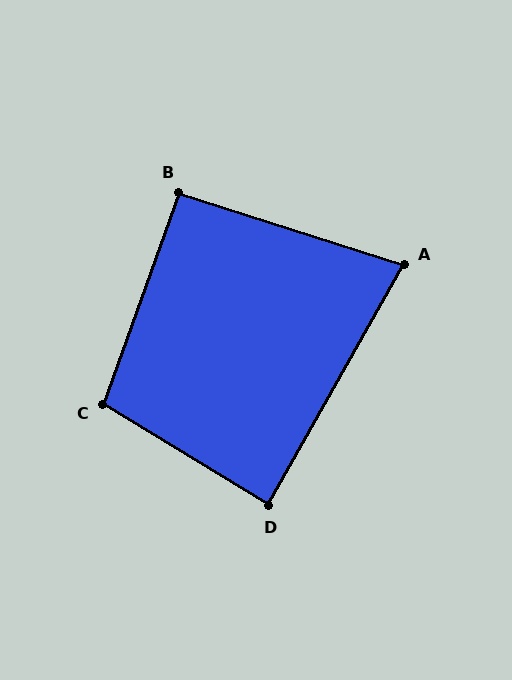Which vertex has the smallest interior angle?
A, at approximately 78 degrees.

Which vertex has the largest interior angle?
C, at approximately 102 degrees.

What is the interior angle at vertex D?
Approximately 88 degrees (approximately right).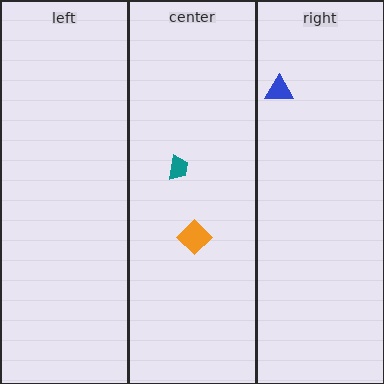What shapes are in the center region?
The orange diamond, the teal trapezoid.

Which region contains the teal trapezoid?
The center region.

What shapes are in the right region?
The blue triangle.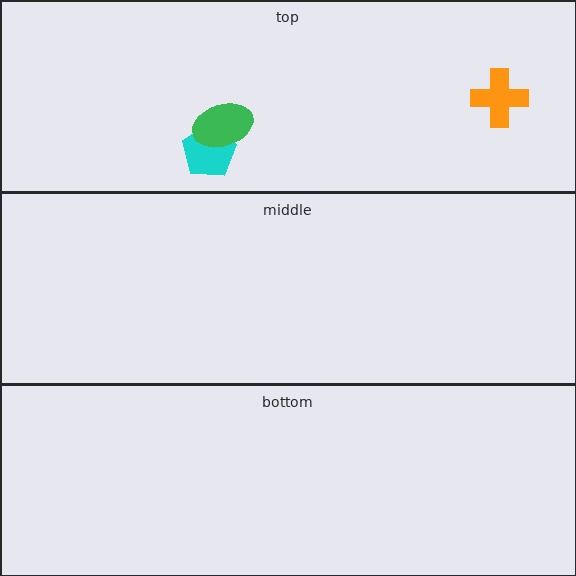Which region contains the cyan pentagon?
The top region.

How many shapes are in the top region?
3.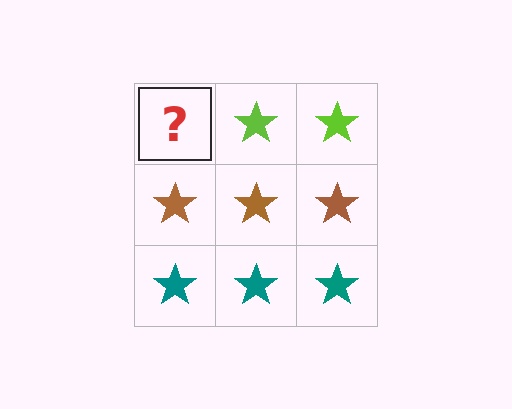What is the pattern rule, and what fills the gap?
The rule is that each row has a consistent color. The gap should be filled with a lime star.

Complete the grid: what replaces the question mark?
The question mark should be replaced with a lime star.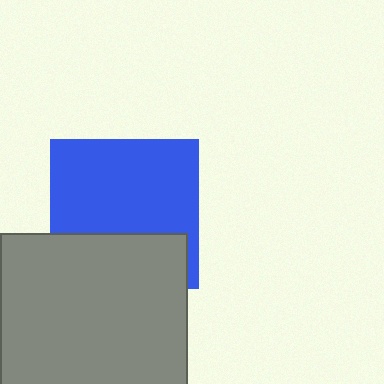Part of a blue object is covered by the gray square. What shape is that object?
It is a square.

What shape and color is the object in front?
The object in front is a gray square.